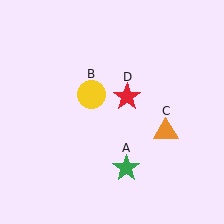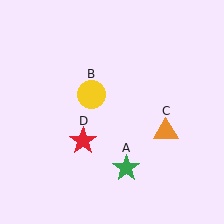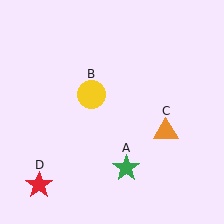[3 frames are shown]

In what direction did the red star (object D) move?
The red star (object D) moved down and to the left.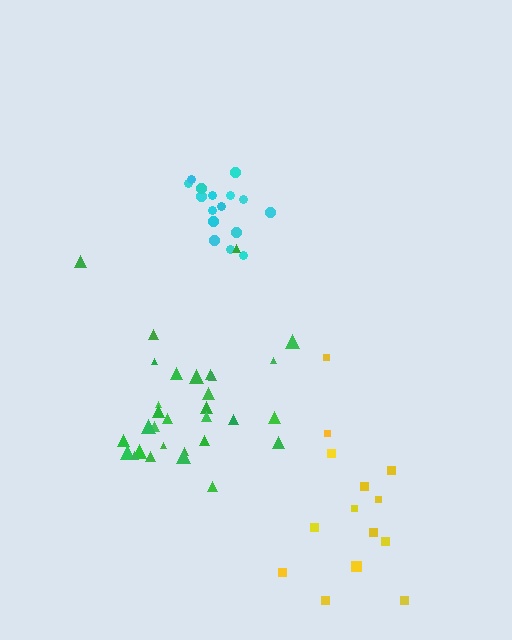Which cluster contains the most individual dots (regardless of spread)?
Green (31).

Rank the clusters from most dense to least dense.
cyan, green, yellow.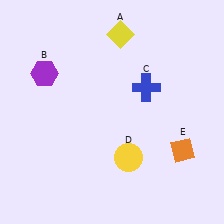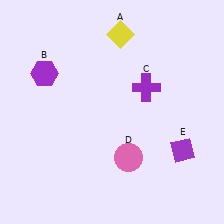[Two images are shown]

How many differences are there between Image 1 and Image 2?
There are 3 differences between the two images.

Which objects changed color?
C changed from blue to purple. D changed from yellow to pink. E changed from orange to purple.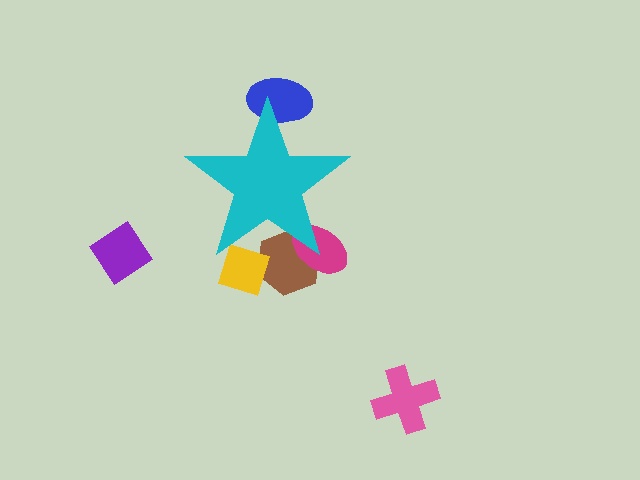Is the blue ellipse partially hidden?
Yes, the blue ellipse is partially hidden behind the cyan star.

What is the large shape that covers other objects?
A cyan star.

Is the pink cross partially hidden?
No, the pink cross is fully visible.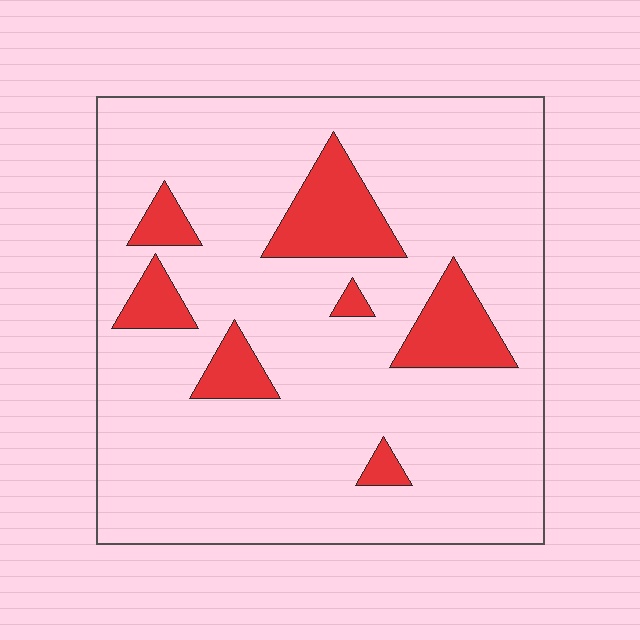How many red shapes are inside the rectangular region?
7.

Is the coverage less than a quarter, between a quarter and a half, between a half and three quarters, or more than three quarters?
Less than a quarter.